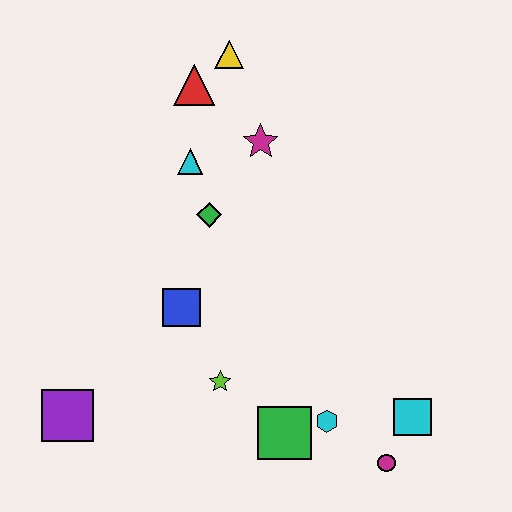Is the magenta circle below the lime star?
Yes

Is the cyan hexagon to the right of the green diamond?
Yes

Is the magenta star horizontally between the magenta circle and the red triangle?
Yes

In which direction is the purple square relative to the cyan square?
The purple square is to the left of the cyan square.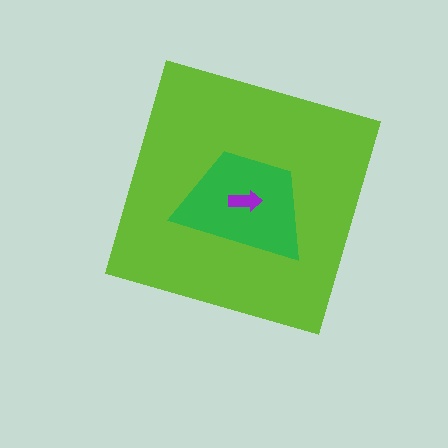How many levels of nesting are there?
3.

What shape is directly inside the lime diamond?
The green trapezoid.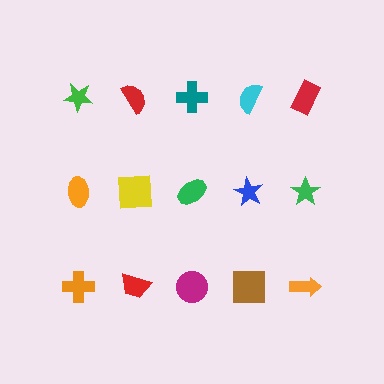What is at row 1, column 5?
A red rectangle.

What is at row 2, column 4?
A blue star.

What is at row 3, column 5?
An orange arrow.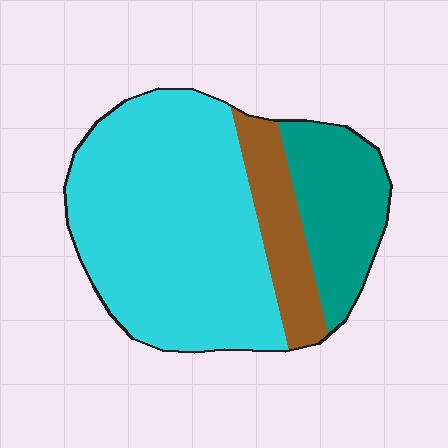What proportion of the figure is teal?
Teal covers 22% of the figure.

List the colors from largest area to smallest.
From largest to smallest: cyan, teal, brown.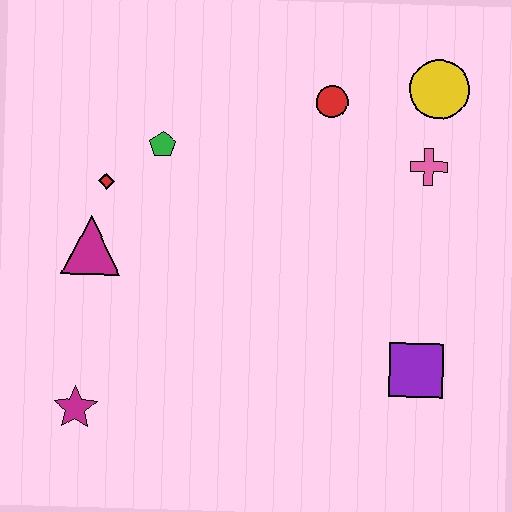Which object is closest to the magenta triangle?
The red diamond is closest to the magenta triangle.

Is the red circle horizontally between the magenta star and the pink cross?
Yes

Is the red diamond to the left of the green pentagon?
Yes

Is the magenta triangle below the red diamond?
Yes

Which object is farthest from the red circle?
The magenta star is farthest from the red circle.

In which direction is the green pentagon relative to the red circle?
The green pentagon is to the left of the red circle.